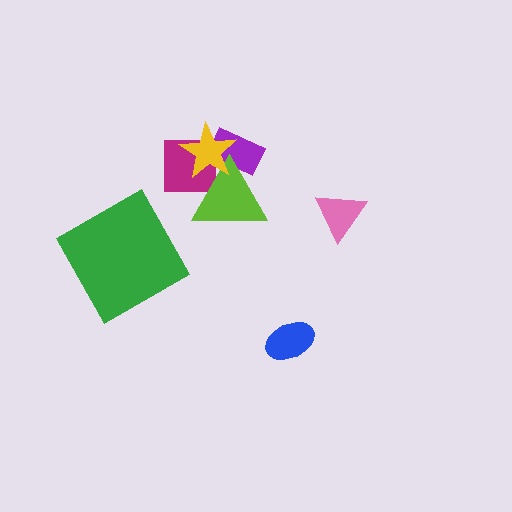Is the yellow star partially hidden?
No, no other shape covers it.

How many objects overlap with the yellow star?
3 objects overlap with the yellow star.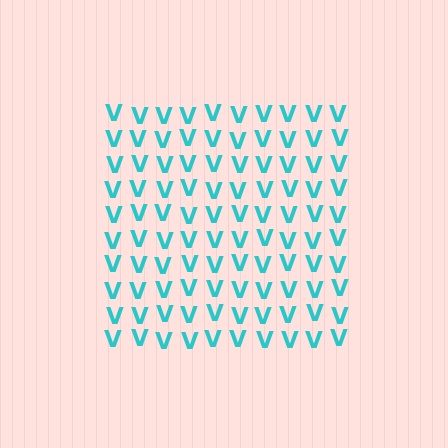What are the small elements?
The small elements are letter V's.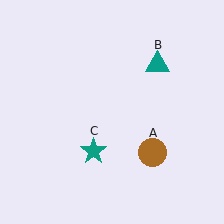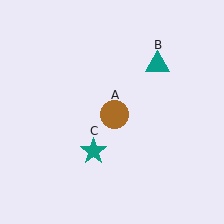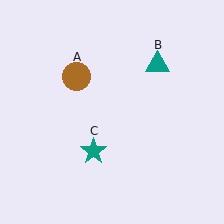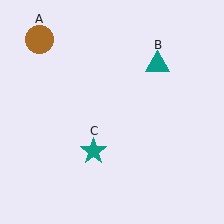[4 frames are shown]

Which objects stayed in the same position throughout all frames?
Teal triangle (object B) and teal star (object C) remained stationary.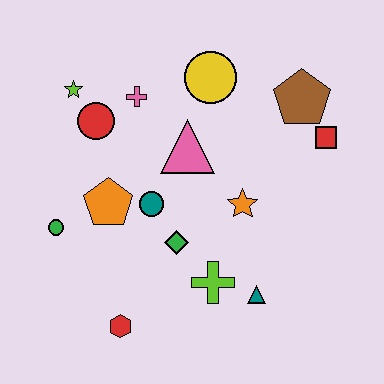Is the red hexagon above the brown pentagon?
No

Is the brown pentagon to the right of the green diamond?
Yes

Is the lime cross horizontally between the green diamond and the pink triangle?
No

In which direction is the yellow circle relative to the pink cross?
The yellow circle is to the right of the pink cross.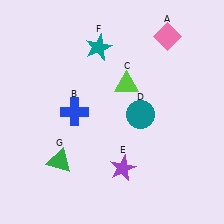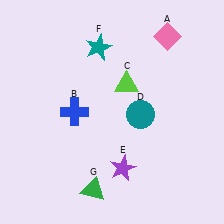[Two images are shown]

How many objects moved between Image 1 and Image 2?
1 object moved between the two images.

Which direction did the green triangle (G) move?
The green triangle (G) moved right.